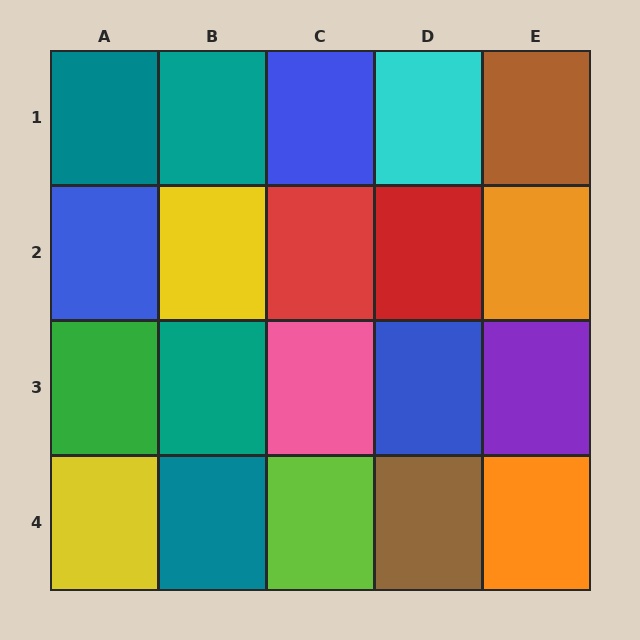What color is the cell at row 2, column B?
Yellow.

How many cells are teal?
4 cells are teal.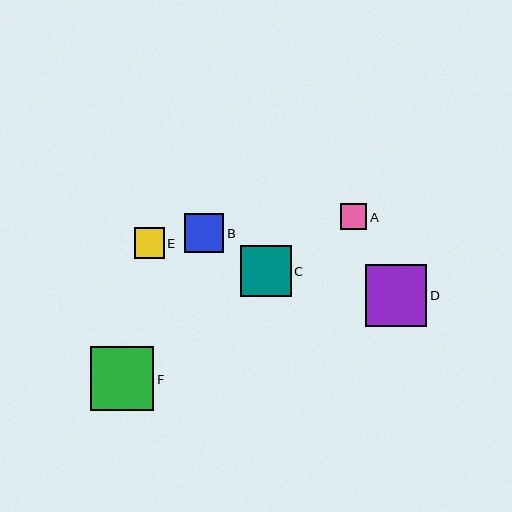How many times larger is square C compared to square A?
Square C is approximately 2.0 times the size of square A.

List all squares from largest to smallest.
From largest to smallest: F, D, C, B, E, A.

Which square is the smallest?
Square A is the smallest with a size of approximately 26 pixels.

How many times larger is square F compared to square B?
Square F is approximately 1.6 times the size of square B.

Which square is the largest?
Square F is the largest with a size of approximately 63 pixels.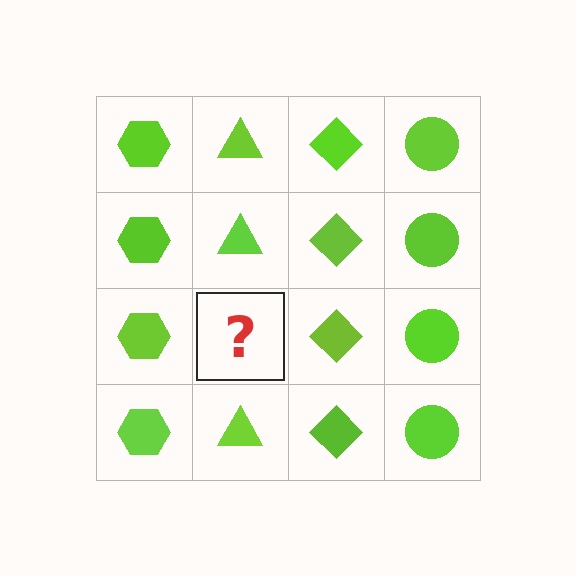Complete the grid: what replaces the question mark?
The question mark should be replaced with a lime triangle.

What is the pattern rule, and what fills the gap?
The rule is that each column has a consistent shape. The gap should be filled with a lime triangle.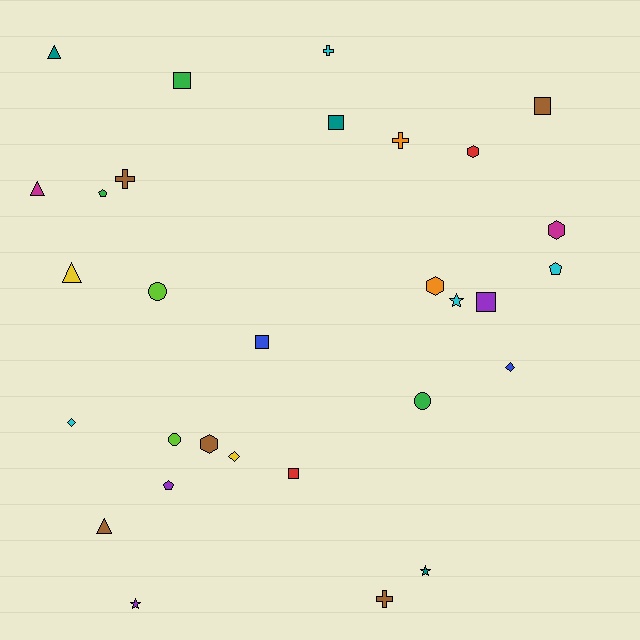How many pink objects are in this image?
There are no pink objects.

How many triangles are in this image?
There are 4 triangles.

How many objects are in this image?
There are 30 objects.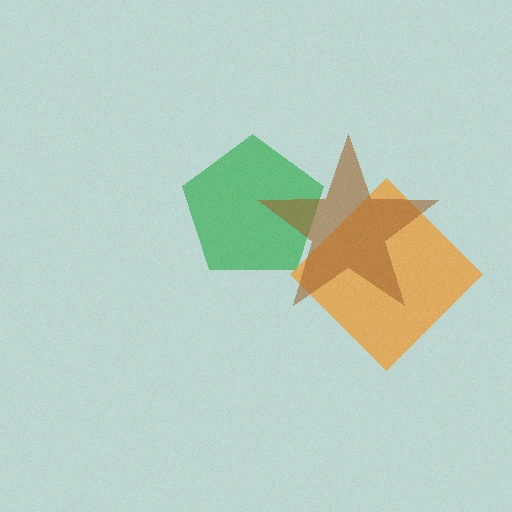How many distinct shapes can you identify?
There are 3 distinct shapes: a green pentagon, an orange diamond, a brown star.